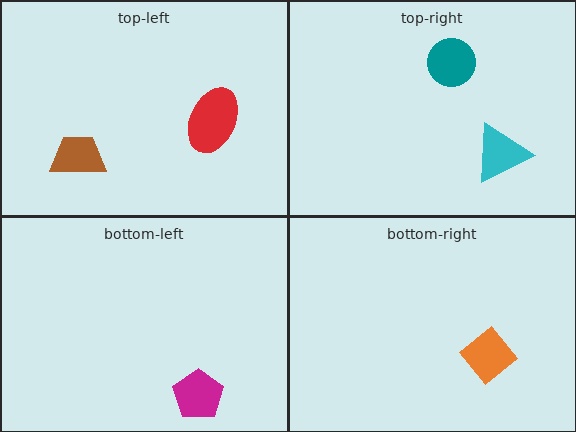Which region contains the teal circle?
The top-right region.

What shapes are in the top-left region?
The brown trapezoid, the red ellipse.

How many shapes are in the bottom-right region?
1.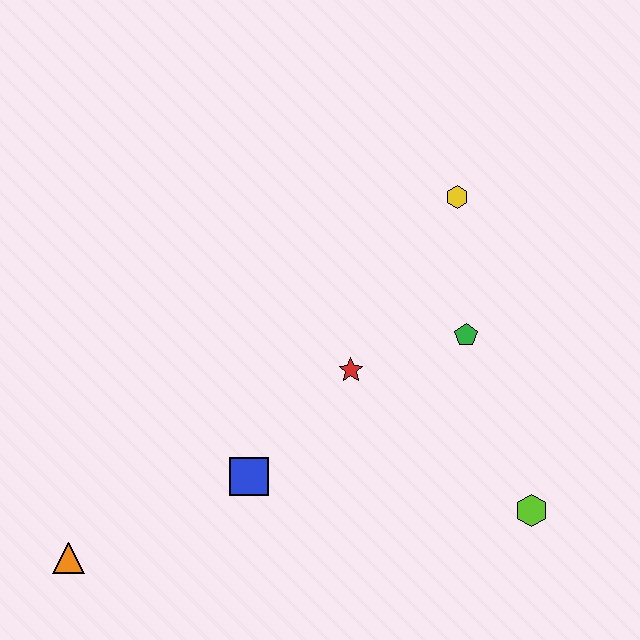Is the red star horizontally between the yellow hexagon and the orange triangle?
Yes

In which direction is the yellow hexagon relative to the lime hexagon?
The yellow hexagon is above the lime hexagon.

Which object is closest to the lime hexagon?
The green pentagon is closest to the lime hexagon.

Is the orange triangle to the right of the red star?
No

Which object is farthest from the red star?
The orange triangle is farthest from the red star.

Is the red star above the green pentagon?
No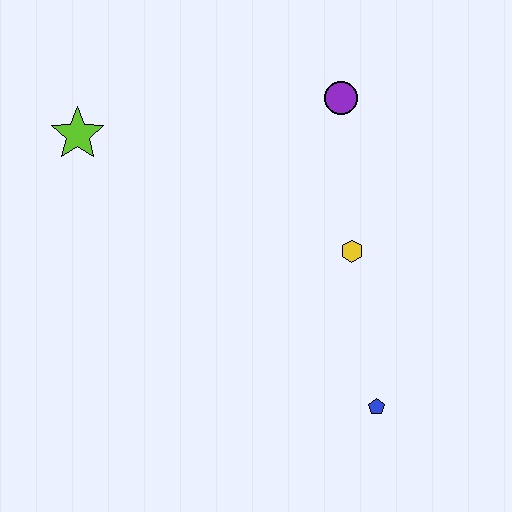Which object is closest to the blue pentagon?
The yellow hexagon is closest to the blue pentagon.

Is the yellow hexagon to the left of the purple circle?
No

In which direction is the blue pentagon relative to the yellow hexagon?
The blue pentagon is below the yellow hexagon.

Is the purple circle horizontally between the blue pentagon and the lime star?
Yes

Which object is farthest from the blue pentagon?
The lime star is farthest from the blue pentagon.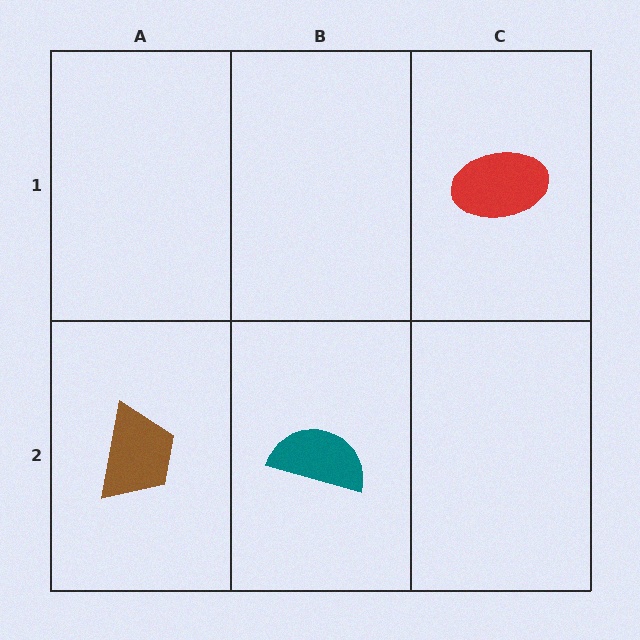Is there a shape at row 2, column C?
No, that cell is empty.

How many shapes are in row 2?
2 shapes.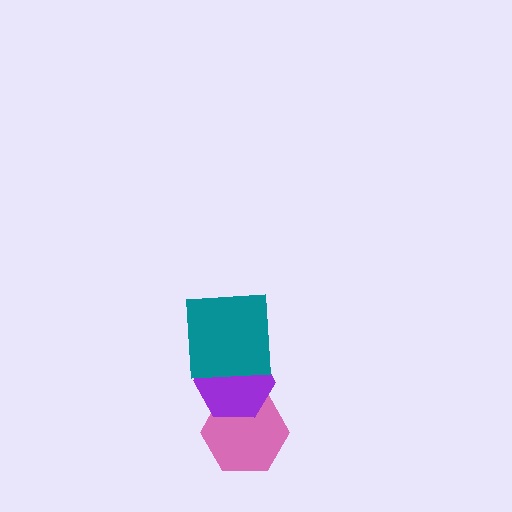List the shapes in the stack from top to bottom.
From top to bottom: the teal square, the purple hexagon, the pink hexagon.